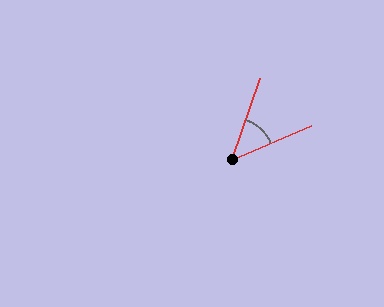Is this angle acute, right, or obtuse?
It is acute.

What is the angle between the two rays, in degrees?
Approximately 47 degrees.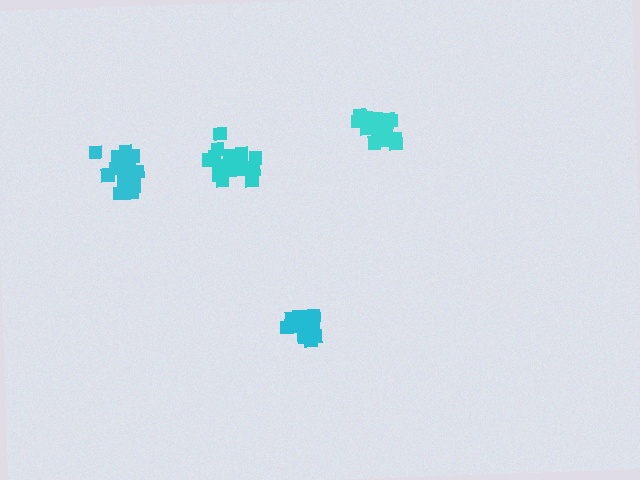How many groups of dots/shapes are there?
There are 4 groups.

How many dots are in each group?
Group 1: 20 dots, Group 2: 19 dots, Group 3: 15 dots, Group 4: 19 dots (73 total).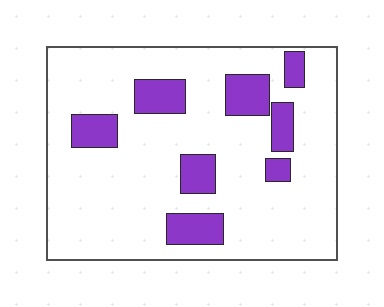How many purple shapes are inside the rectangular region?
8.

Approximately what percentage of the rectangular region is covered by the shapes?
Approximately 20%.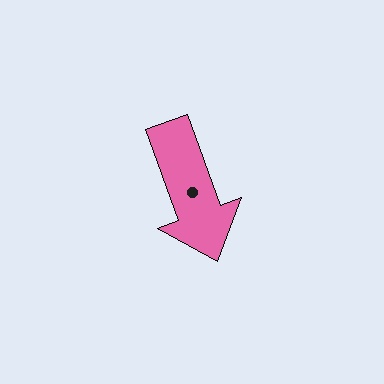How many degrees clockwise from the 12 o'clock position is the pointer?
Approximately 160 degrees.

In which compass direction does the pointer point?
South.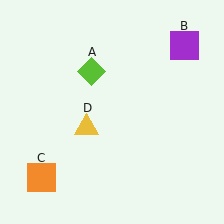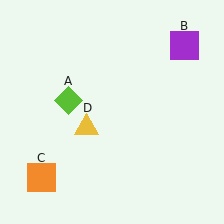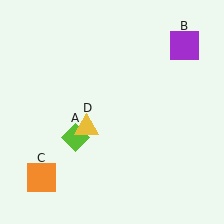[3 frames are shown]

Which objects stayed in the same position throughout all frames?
Purple square (object B) and orange square (object C) and yellow triangle (object D) remained stationary.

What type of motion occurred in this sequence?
The lime diamond (object A) rotated counterclockwise around the center of the scene.